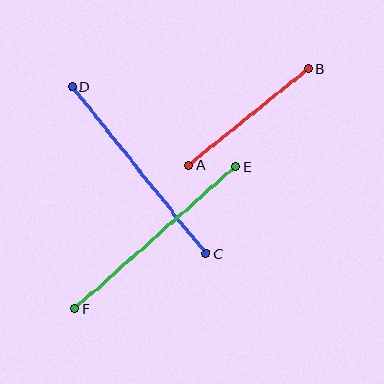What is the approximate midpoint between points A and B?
The midpoint is at approximately (248, 117) pixels.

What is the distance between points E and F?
The distance is approximately 214 pixels.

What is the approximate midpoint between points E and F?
The midpoint is at approximately (155, 238) pixels.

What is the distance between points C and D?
The distance is approximately 214 pixels.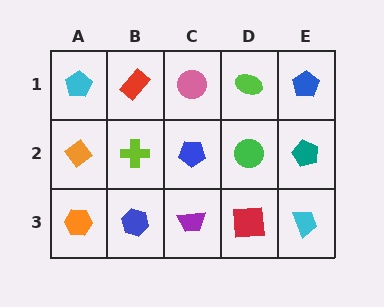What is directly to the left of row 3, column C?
A blue hexagon.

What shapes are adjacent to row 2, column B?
A red rectangle (row 1, column B), a blue hexagon (row 3, column B), an orange diamond (row 2, column A), a blue pentagon (row 2, column C).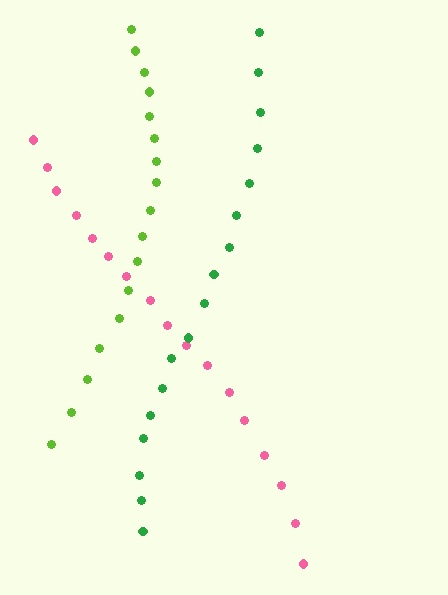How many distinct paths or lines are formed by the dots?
There are 3 distinct paths.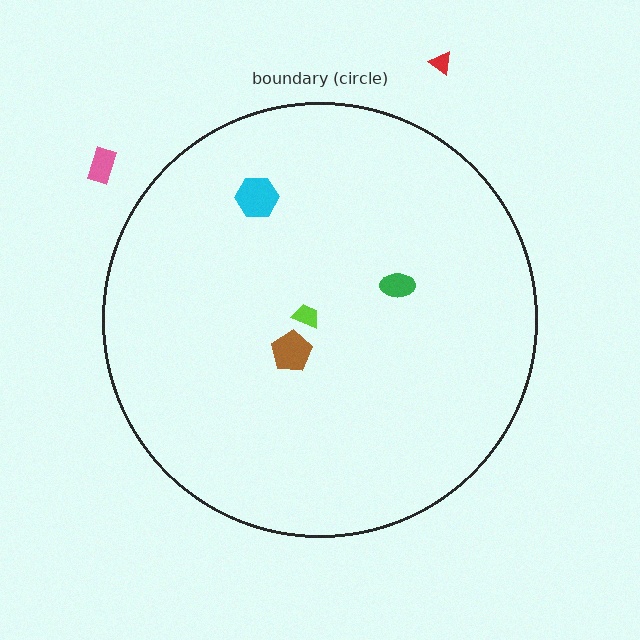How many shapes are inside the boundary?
4 inside, 2 outside.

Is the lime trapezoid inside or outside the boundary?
Inside.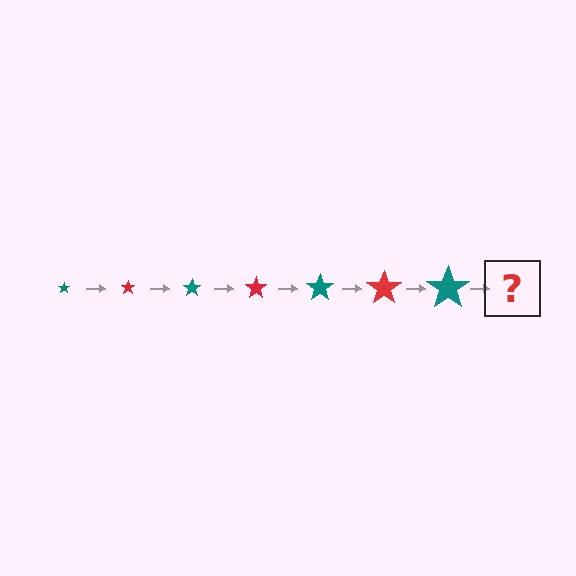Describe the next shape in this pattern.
It should be a red star, larger than the previous one.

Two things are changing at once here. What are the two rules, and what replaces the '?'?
The two rules are that the star grows larger each step and the color cycles through teal and red. The '?' should be a red star, larger than the previous one.